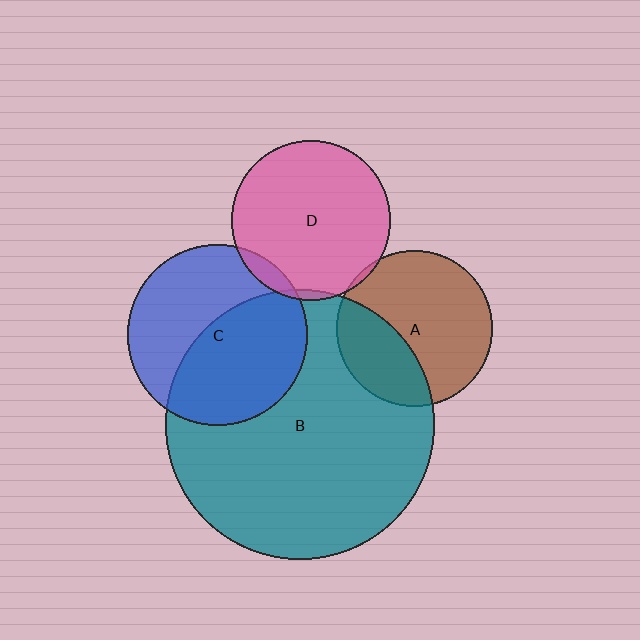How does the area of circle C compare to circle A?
Approximately 1.3 times.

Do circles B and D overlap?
Yes.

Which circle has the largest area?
Circle B (teal).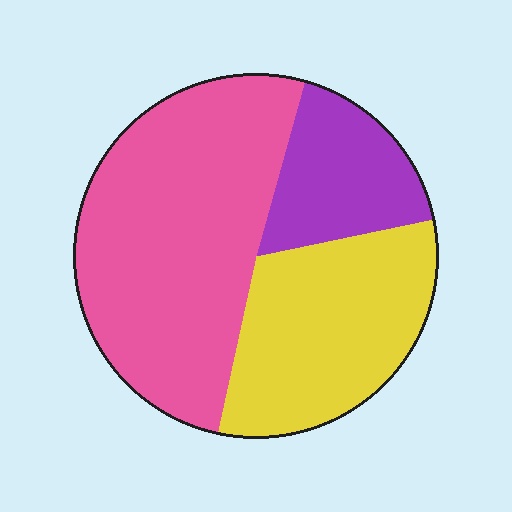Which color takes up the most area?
Pink, at roughly 50%.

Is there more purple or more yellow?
Yellow.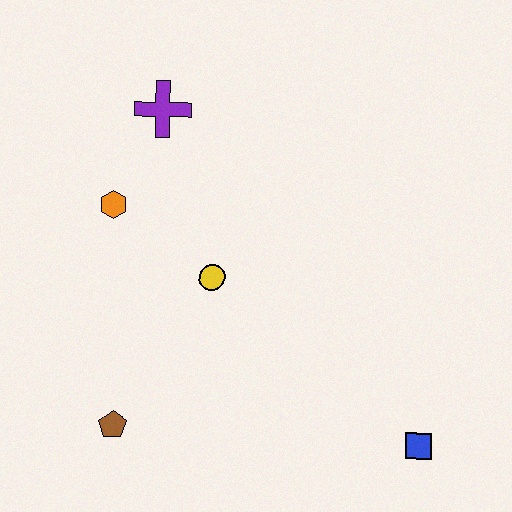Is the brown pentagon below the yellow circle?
Yes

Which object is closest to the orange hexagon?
The purple cross is closest to the orange hexagon.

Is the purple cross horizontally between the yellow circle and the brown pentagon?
Yes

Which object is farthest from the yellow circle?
The blue square is farthest from the yellow circle.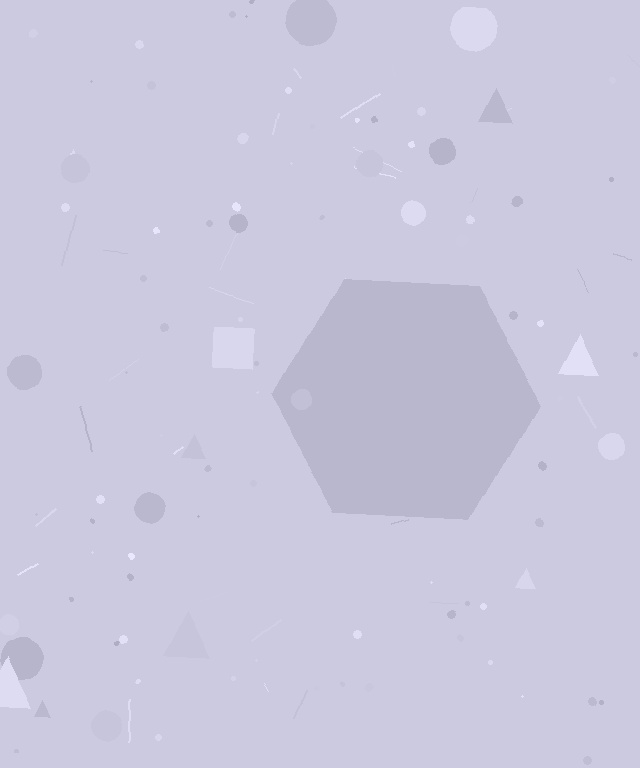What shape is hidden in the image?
A hexagon is hidden in the image.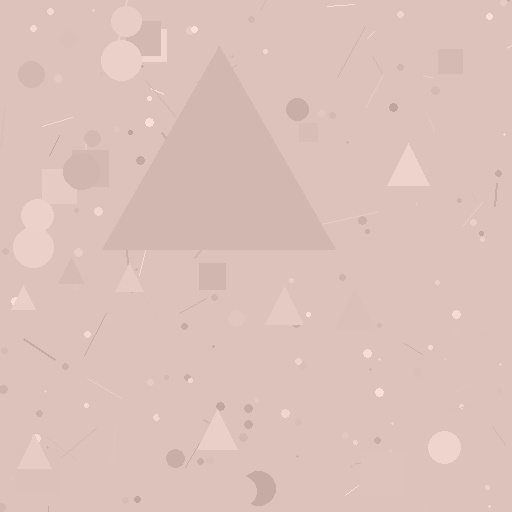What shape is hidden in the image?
A triangle is hidden in the image.